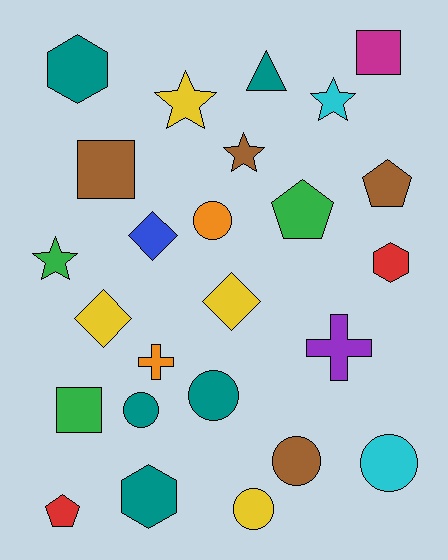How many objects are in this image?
There are 25 objects.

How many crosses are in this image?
There are 2 crosses.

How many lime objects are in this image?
There are no lime objects.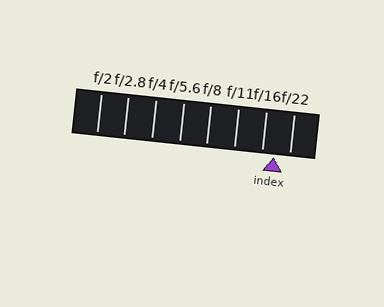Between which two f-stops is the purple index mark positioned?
The index mark is between f/16 and f/22.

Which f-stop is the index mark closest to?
The index mark is closest to f/16.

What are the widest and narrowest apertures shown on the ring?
The widest aperture shown is f/2 and the narrowest is f/22.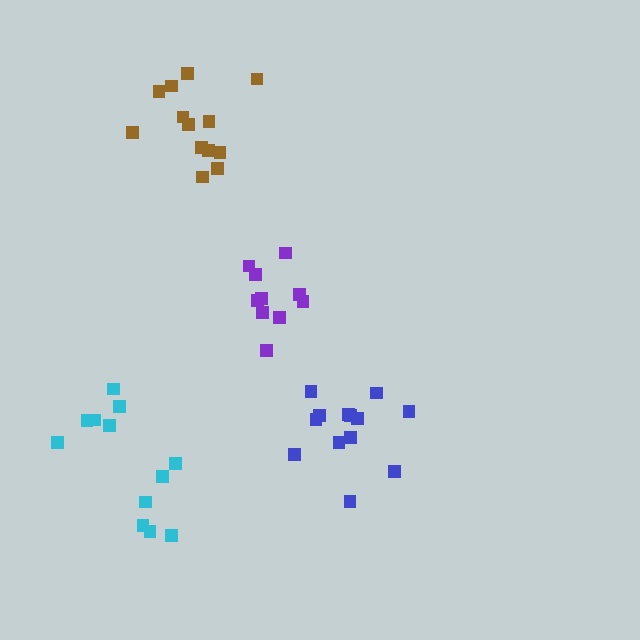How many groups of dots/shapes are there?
There are 4 groups.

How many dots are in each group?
Group 1: 13 dots, Group 2: 10 dots, Group 3: 12 dots, Group 4: 13 dots (48 total).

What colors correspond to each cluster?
The clusters are colored: blue, purple, cyan, brown.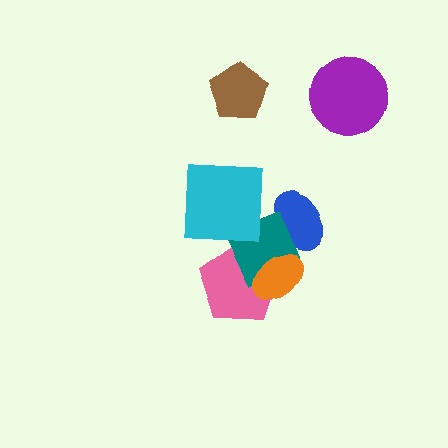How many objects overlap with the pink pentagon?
2 objects overlap with the pink pentagon.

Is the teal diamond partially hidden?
Yes, it is partially covered by another shape.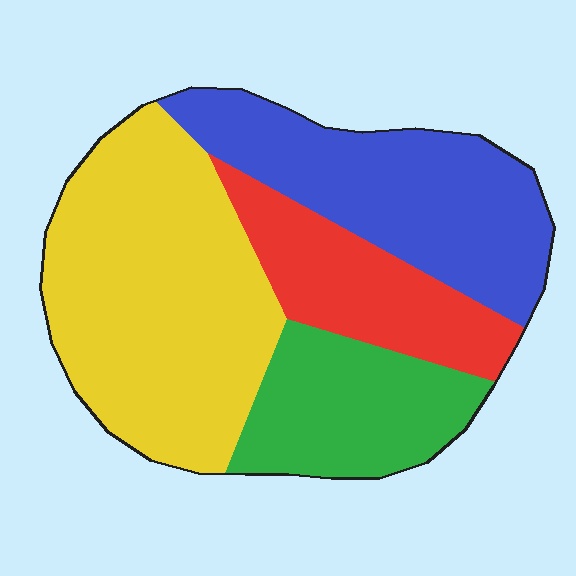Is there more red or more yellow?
Yellow.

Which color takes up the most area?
Yellow, at roughly 40%.